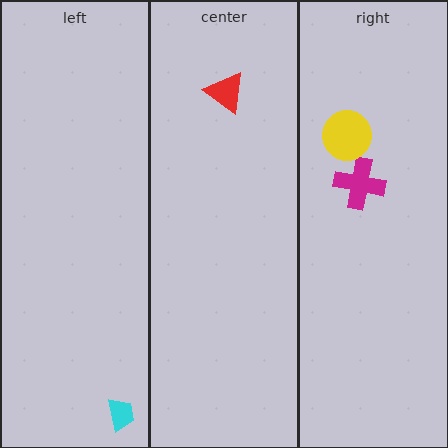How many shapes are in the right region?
2.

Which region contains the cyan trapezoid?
The left region.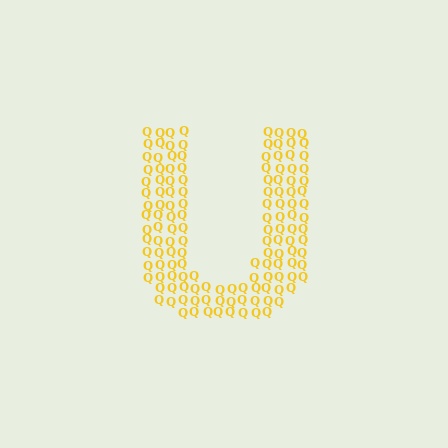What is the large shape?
The large shape is the letter U.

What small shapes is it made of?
It is made of small letter Q's.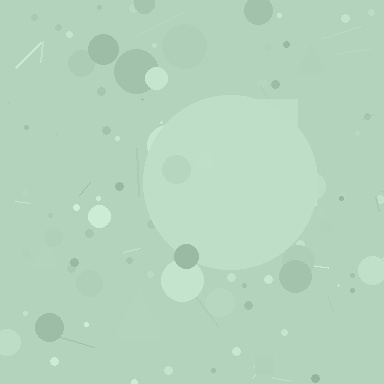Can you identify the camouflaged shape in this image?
The camouflaged shape is a circle.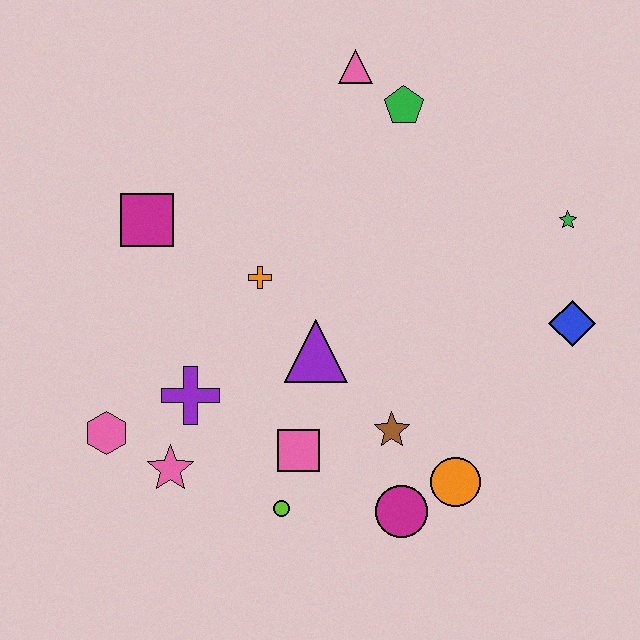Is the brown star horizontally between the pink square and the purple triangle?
No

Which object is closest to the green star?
The blue diamond is closest to the green star.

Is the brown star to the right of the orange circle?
No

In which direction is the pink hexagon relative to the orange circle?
The pink hexagon is to the left of the orange circle.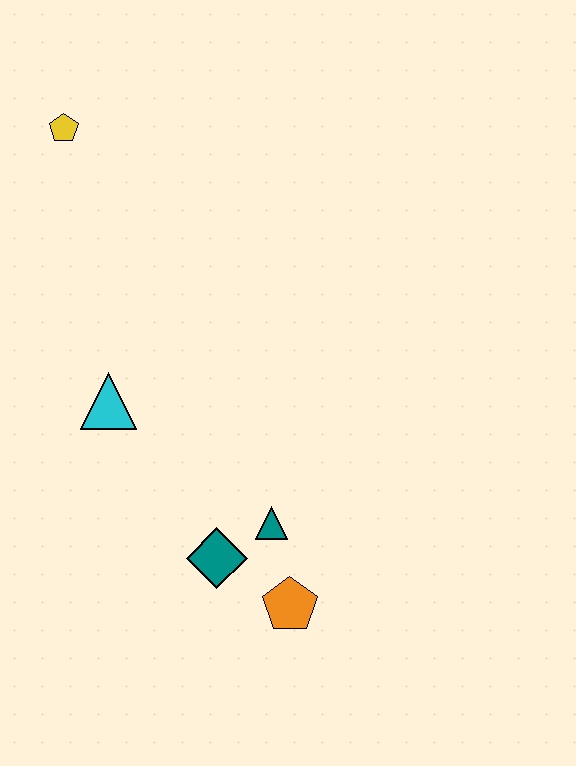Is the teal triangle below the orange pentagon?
No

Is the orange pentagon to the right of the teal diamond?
Yes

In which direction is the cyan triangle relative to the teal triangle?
The cyan triangle is to the left of the teal triangle.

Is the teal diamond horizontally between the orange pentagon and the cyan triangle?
Yes